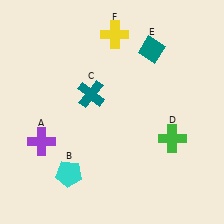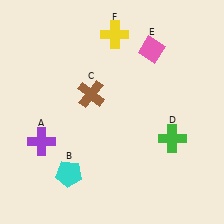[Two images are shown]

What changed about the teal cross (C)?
In Image 1, C is teal. In Image 2, it changed to brown.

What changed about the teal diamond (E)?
In Image 1, E is teal. In Image 2, it changed to pink.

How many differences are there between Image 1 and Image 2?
There are 2 differences between the two images.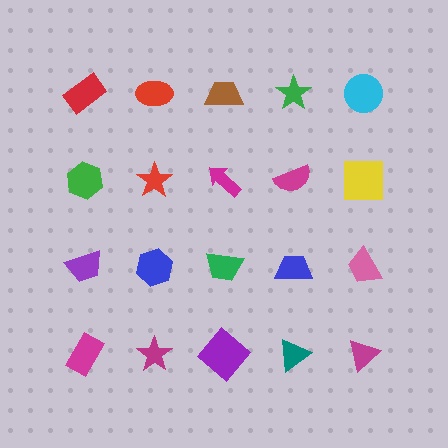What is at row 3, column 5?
A pink trapezoid.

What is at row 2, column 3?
A magenta arrow.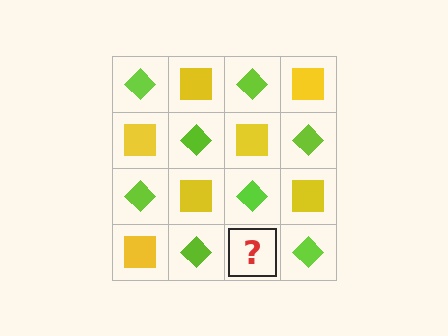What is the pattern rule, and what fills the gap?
The rule is that it alternates lime diamond and yellow square in a checkerboard pattern. The gap should be filled with a yellow square.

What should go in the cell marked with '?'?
The missing cell should contain a yellow square.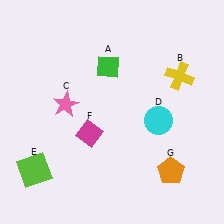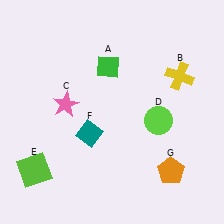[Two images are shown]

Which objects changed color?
D changed from cyan to lime. F changed from magenta to teal.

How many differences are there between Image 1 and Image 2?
There are 2 differences between the two images.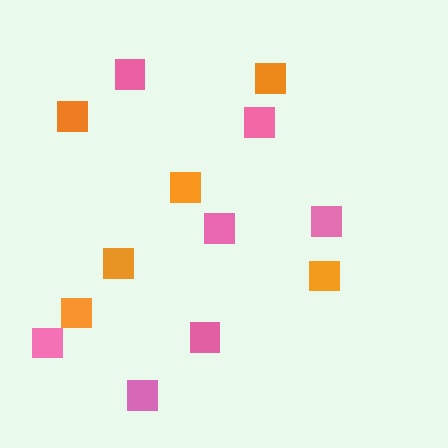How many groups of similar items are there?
There are 2 groups: one group of orange squares (6) and one group of pink squares (7).